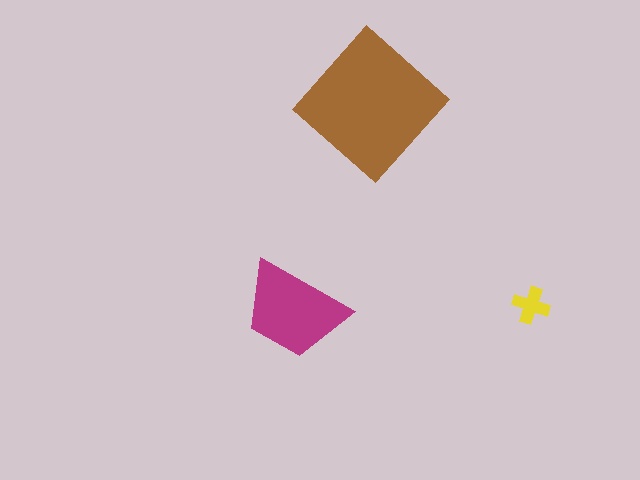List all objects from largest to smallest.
The brown diamond, the magenta trapezoid, the yellow cross.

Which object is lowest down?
The magenta trapezoid is bottommost.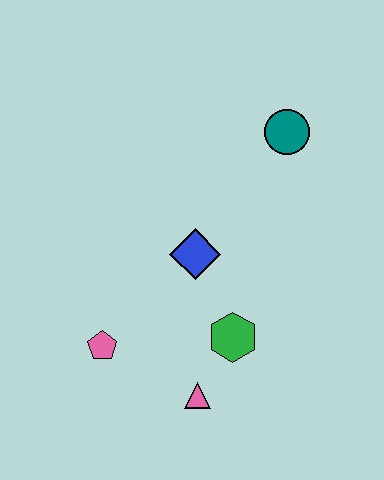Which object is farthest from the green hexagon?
The teal circle is farthest from the green hexagon.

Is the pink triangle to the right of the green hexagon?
No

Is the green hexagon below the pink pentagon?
No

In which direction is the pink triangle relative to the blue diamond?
The pink triangle is below the blue diamond.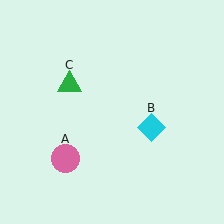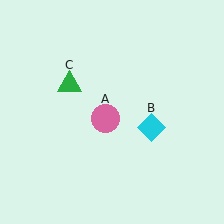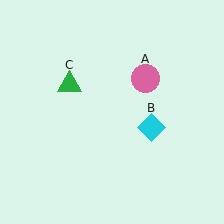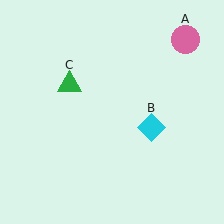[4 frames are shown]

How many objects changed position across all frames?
1 object changed position: pink circle (object A).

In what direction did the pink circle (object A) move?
The pink circle (object A) moved up and to the right.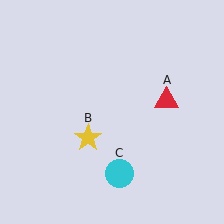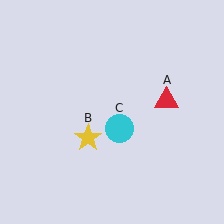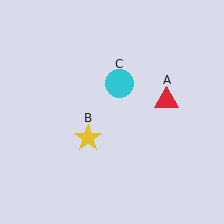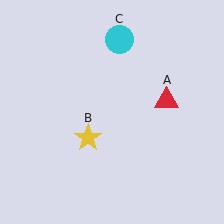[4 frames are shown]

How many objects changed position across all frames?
1 object changed position: cyan circle (object C).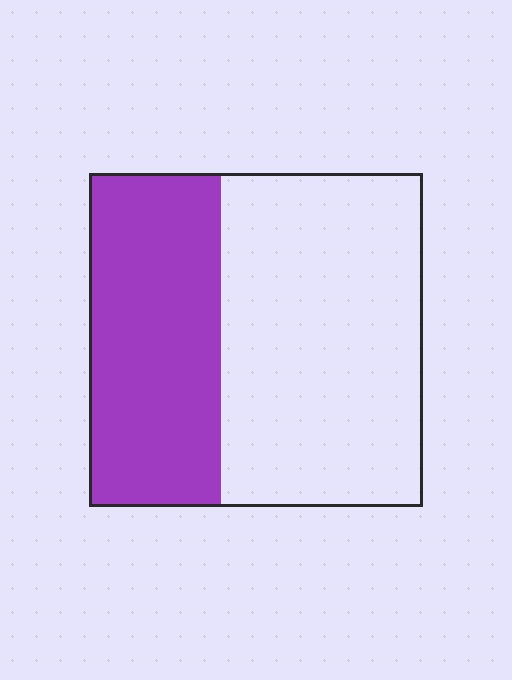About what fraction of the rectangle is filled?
About two fifths (2/5).